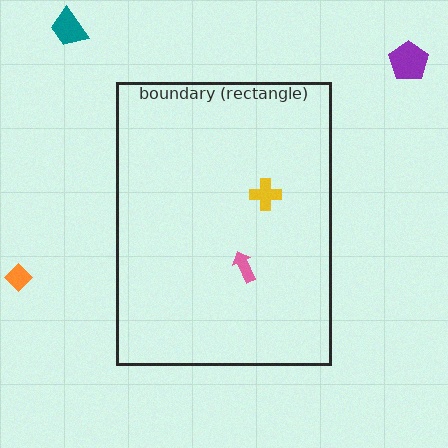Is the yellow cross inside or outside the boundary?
Inside.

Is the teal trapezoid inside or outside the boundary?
Outside.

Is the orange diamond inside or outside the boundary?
Outside.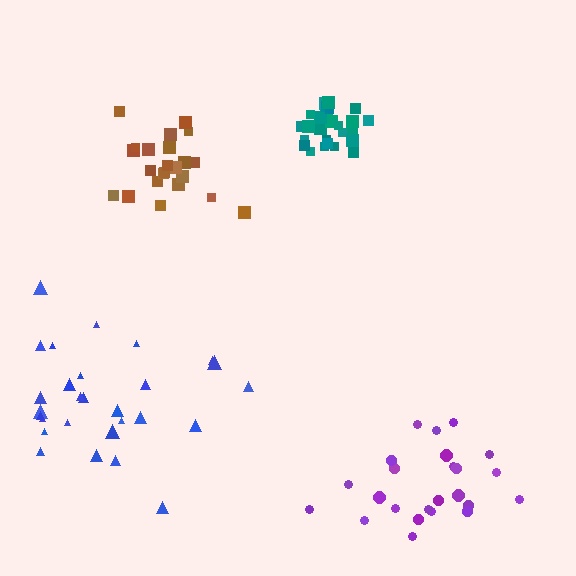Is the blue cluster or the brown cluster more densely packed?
Brown.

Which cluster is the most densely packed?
Teal.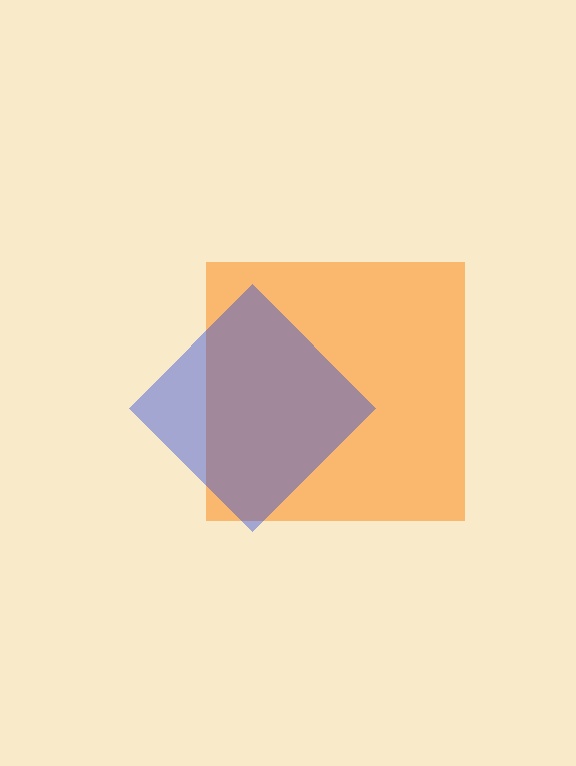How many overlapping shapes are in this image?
There are 2 overlapping shapes in the image.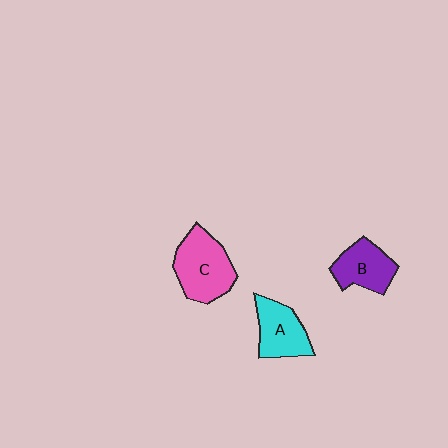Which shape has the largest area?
Shape C (pink).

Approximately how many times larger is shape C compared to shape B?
Approximately 1.4 times.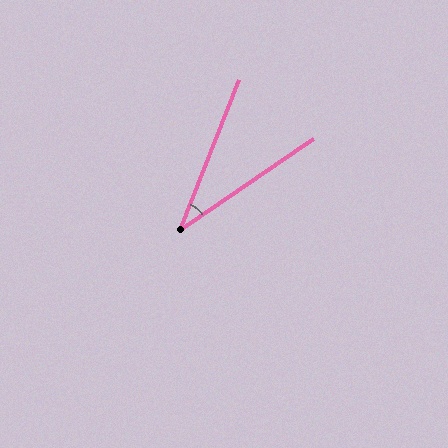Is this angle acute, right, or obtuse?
It is acute.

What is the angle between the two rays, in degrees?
Approximately 35 degrees.